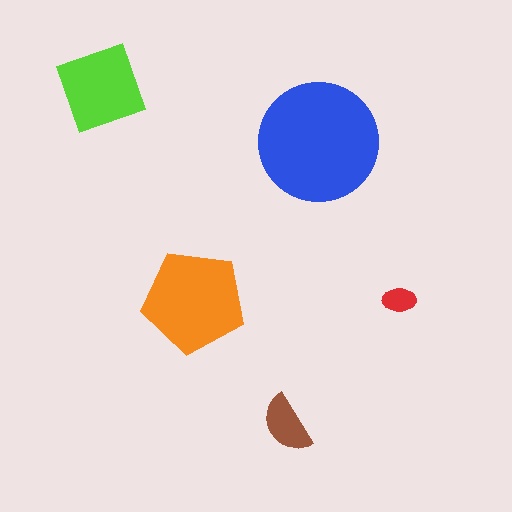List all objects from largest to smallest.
The blue circle, the orange pentagon, the lime diamond, the brown semicircle, the red ellipse.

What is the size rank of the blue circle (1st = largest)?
1st.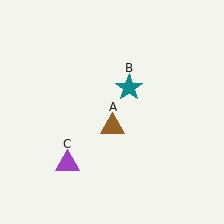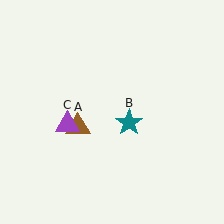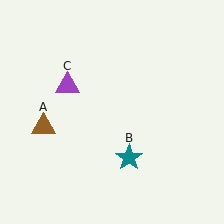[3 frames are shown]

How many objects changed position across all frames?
3 objects changed position: brown triangle (object A), teal star (object B), purple triangle (object C).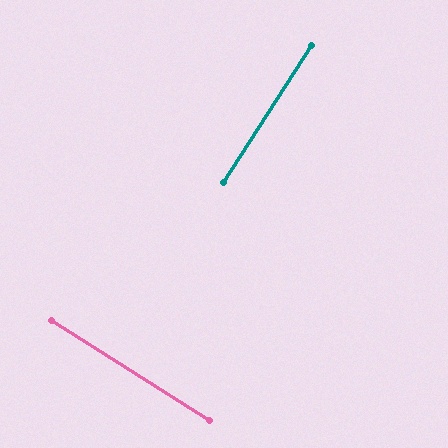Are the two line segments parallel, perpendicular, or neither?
Perpendicular — they meet at approximately 90°.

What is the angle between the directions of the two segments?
Approximately 90 degrees.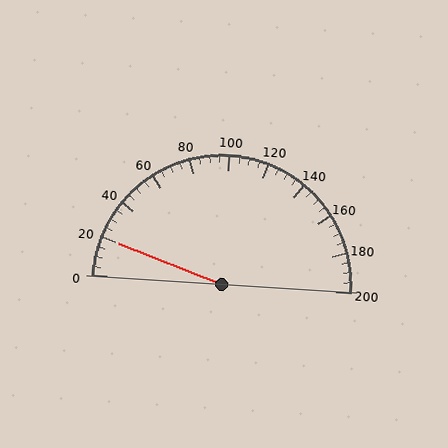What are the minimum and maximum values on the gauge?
The gauge ranges from 0 to 200.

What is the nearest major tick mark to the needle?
The nearest major tick mark is 20.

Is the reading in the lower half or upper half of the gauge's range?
The reading is in the lower half of the range (0 to 200).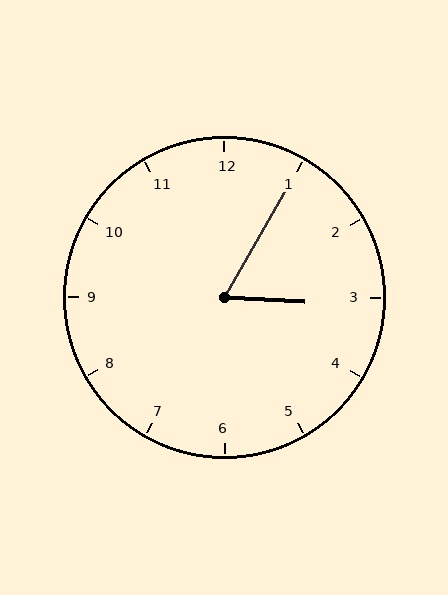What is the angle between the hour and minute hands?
Approximately 62 degrees.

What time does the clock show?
3:05.